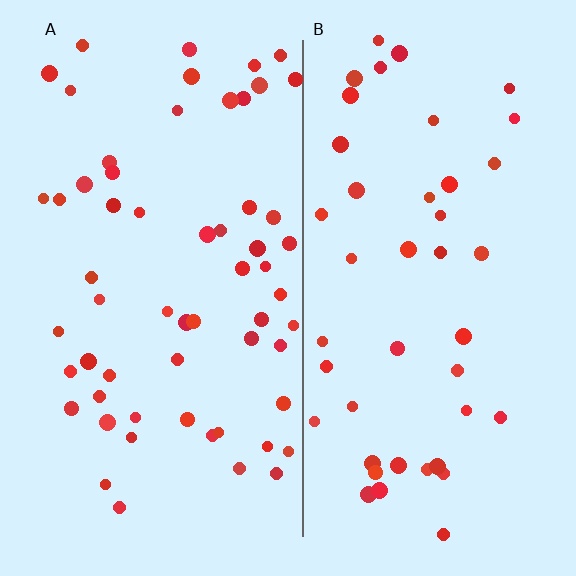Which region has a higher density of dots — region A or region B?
A (the left).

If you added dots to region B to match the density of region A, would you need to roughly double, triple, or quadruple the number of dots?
Approximately double.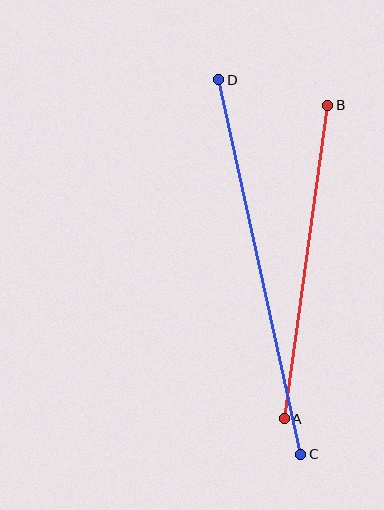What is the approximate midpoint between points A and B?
The midpoint is at approximately (306, 262) pixels.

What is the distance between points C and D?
The distance is approximately 384 pixels.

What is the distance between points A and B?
The distance is approximately 316 pixels.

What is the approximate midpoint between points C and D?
The midpoint is at approximately (260, 267) pixels.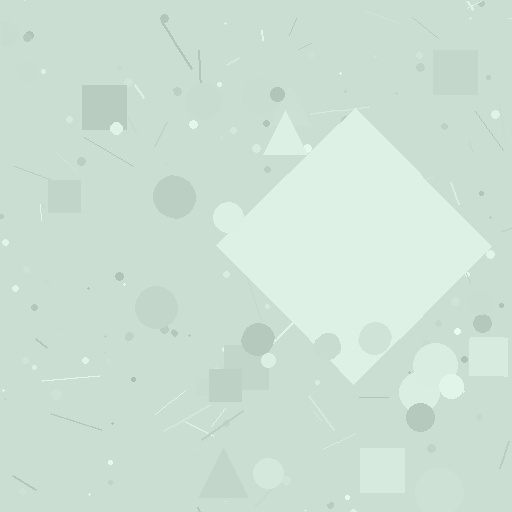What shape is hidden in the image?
A diamond is hidden in the image.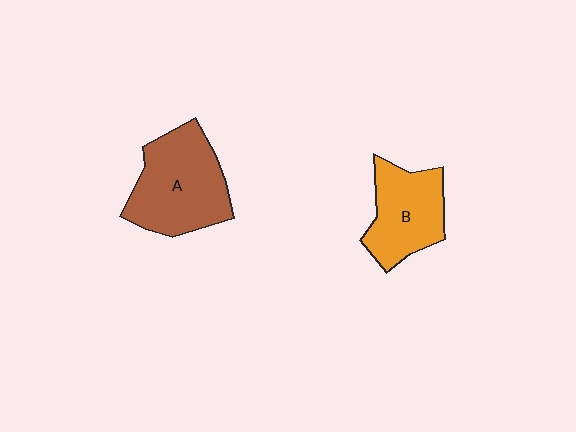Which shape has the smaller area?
Shape B (orange).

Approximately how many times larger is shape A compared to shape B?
Approximately 1.3 times.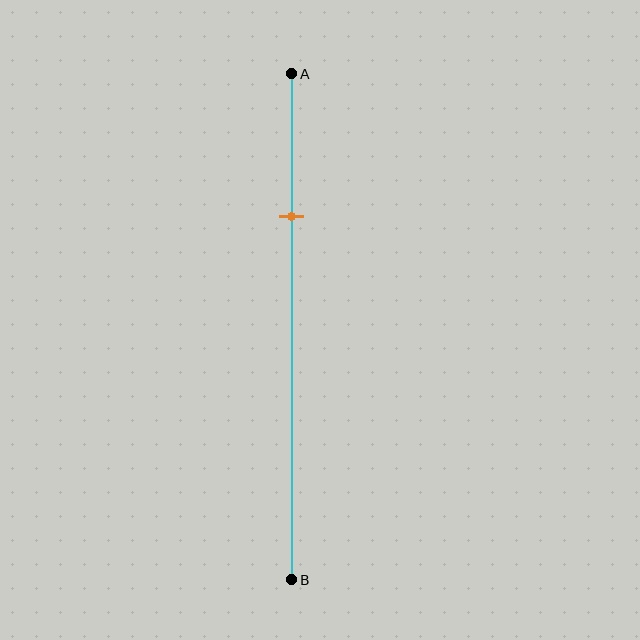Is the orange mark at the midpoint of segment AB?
No, the mark is at about 30% from A, not at the 50% midpoint.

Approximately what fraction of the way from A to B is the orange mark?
The orange mark is approximately 30% of the way from A to B.